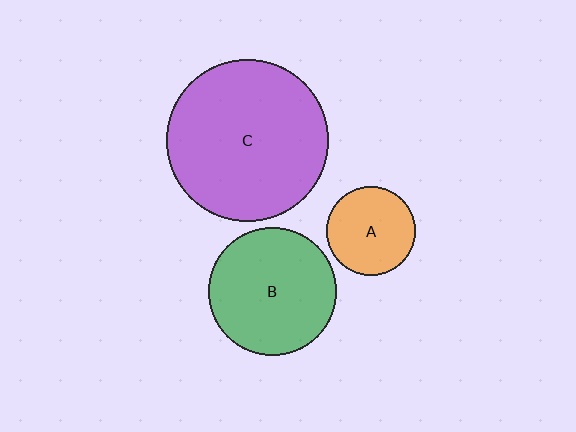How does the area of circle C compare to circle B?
Approximately 1.6 times.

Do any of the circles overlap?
No, none of the circles overlap.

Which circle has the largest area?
Circle C (purple).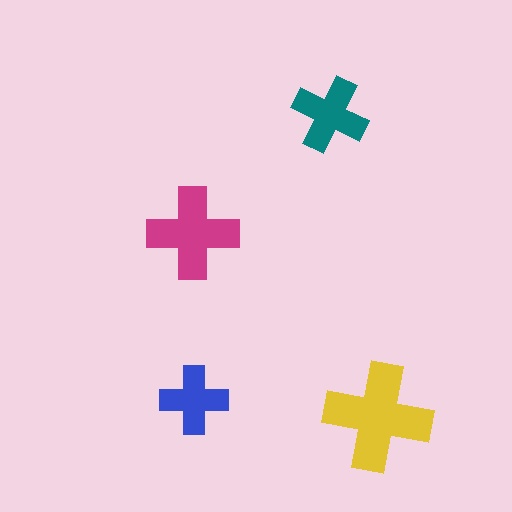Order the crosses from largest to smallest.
the yellow one, the magenta one, the teal one, the blue one.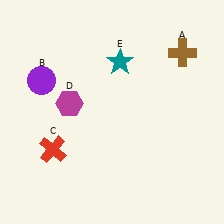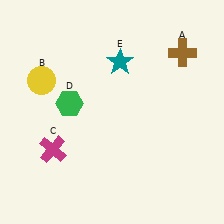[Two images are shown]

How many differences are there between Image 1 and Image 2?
There are 3 differences between the two images.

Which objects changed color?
B changed from purple to yellow. C changed from red to magenta. D changed from magenta to green.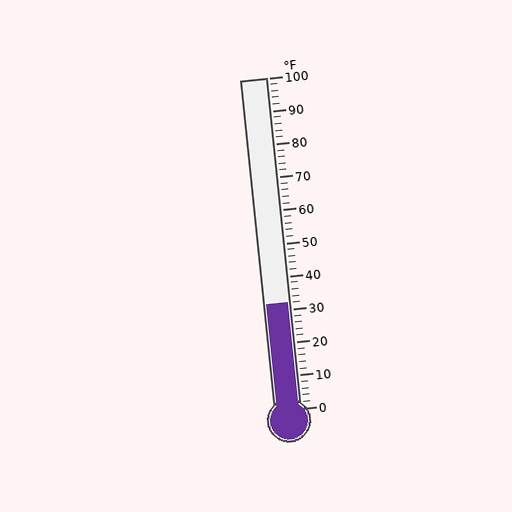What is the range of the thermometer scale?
The thermometer scale ranges from 0°F to 100°F.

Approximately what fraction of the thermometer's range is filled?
The thermometer is filled to approximately 30% of its range.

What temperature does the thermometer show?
The thermometer shows approximately 32°F.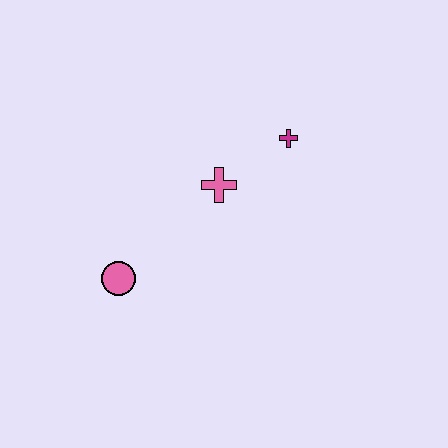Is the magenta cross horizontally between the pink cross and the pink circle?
No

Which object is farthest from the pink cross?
The pink circle is farthest from the pink cross.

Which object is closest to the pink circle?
The pink cross is closest to the pink circle.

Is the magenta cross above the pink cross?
Yes